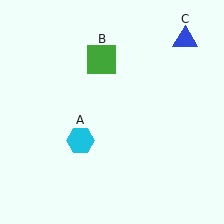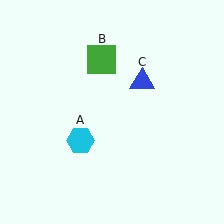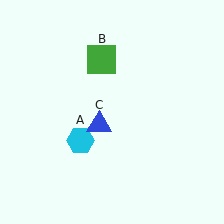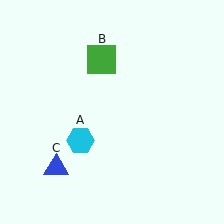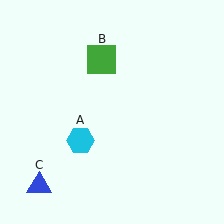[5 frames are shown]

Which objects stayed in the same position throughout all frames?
Cyan hexagon (object A) and green square (object B) remained stationary.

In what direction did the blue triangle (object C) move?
The blue triangle (object C) moved down and to the left.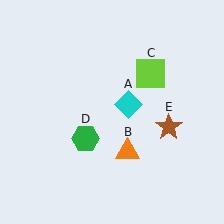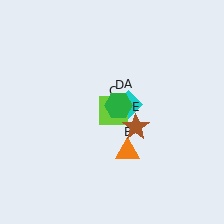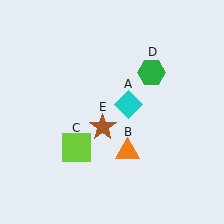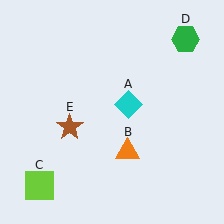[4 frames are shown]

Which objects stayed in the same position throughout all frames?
Cyan diamond (object A) and orange triangle (object B) remained stationary.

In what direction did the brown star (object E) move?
The brown star (object E) moved left.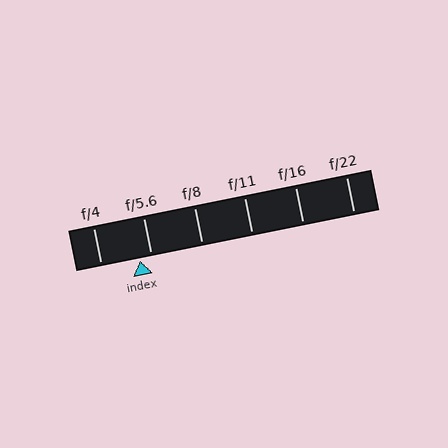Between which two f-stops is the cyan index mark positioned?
The index mark is between f/4 and f/5.6.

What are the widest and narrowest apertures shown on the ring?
The widest aperture shown is f/4 and the narrowest is f/22.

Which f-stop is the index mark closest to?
The index mark is closest to f/5.6.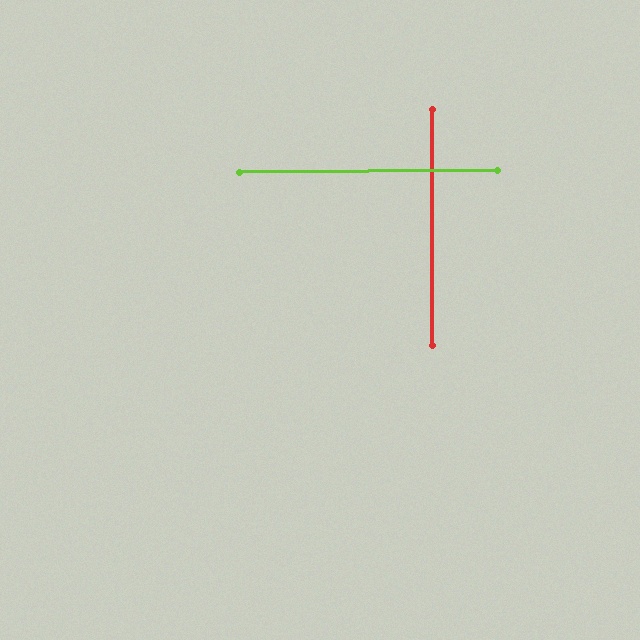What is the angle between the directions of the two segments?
Approximately 90 degrees.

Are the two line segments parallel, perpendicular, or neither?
Perpendicular — they meet at approximately 90°.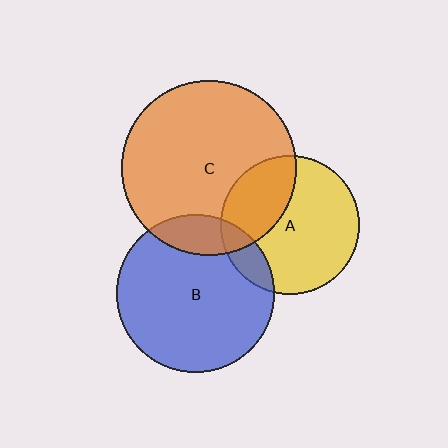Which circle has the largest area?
Circle C (orange).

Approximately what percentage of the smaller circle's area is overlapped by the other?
Approximately 15%.